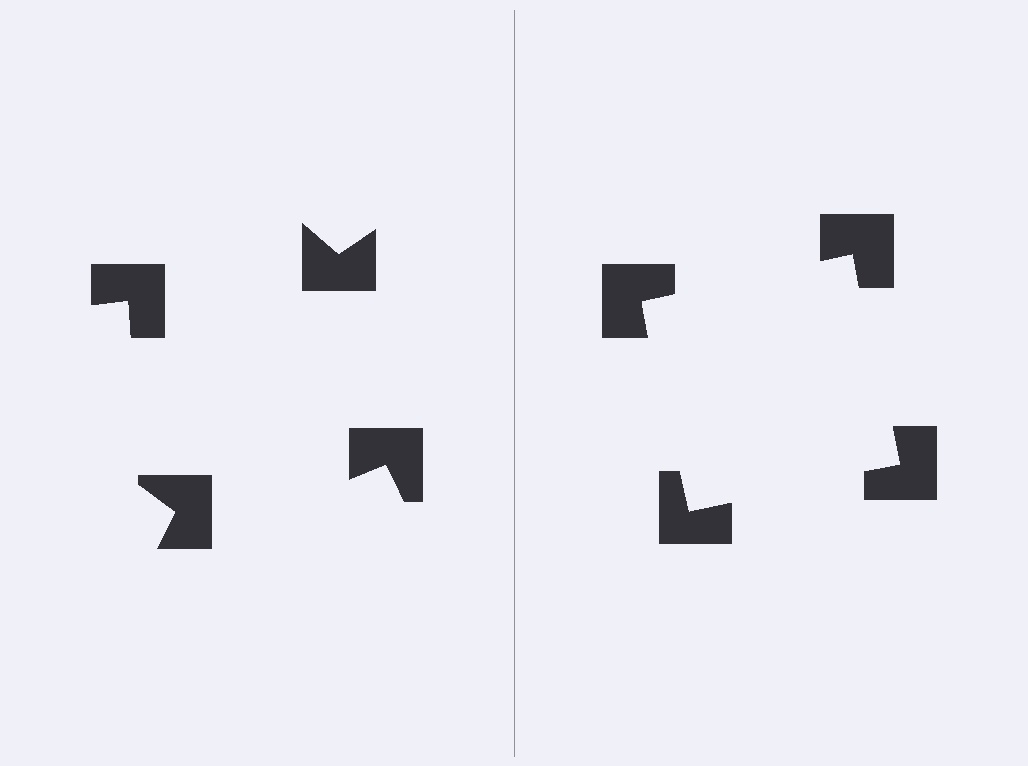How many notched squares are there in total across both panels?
8 — 4 on each side.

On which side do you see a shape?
An illusory square appears on the right side. On the left side the wedge cuts are rotated, so no coherent shape forms.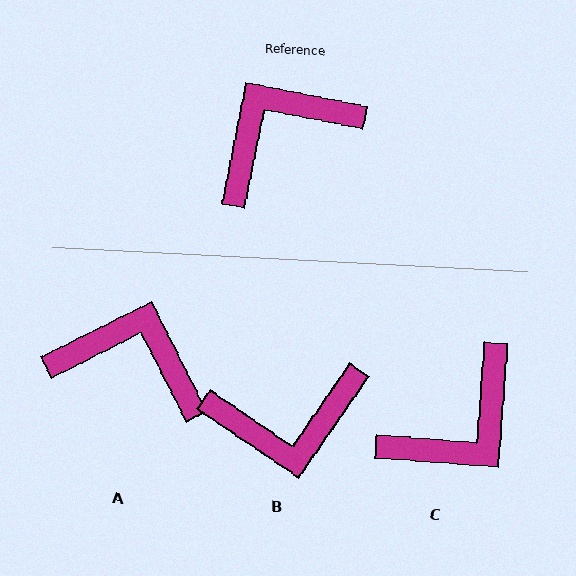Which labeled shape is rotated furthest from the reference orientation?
C, about 173 degrees away.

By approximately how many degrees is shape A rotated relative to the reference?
Approximately 52 degrees clockwise.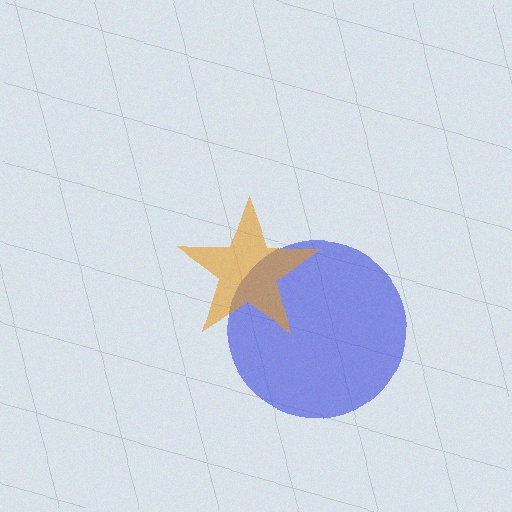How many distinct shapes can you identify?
There are 2 distinct shapes: a blue circle, an orange star.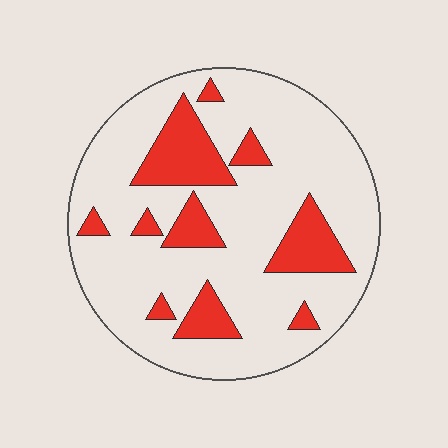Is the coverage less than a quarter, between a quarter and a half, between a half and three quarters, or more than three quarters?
Less than a quarter.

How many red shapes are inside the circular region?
10.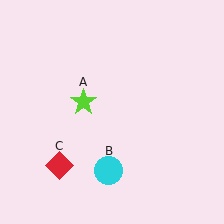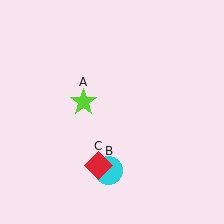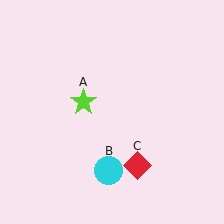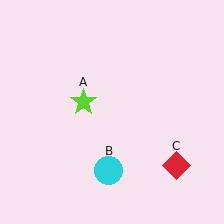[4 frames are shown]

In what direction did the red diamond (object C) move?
The red diamond (object C) moved right.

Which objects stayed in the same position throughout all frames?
Lime star (object A) and cyan circle (object B) remained stationary.